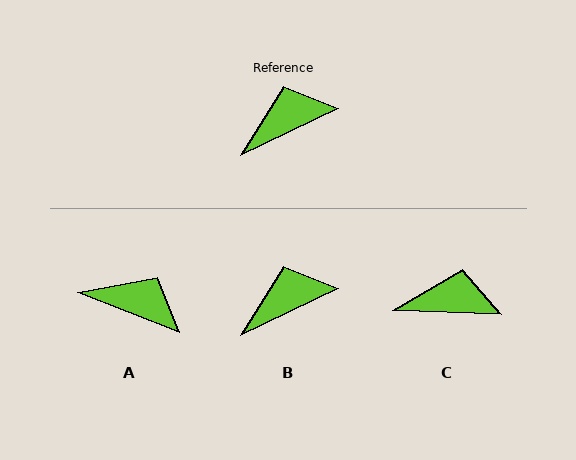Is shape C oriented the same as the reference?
No, it is off by about 27 degrees.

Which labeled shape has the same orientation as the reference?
B.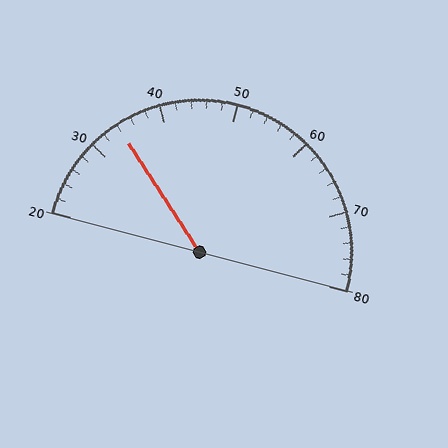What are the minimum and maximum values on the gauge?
The gauge ranges from 20 to 80.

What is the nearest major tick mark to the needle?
The nearest major tick mark is 30.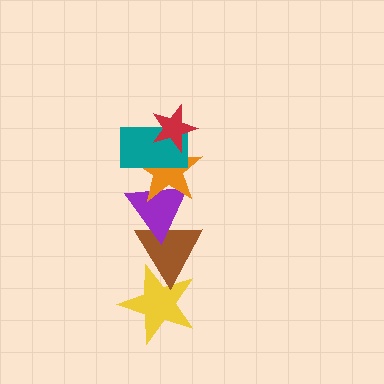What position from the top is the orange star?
The orange star is 3rd from the top.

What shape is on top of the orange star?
The teal rectangle is on top of the orange star.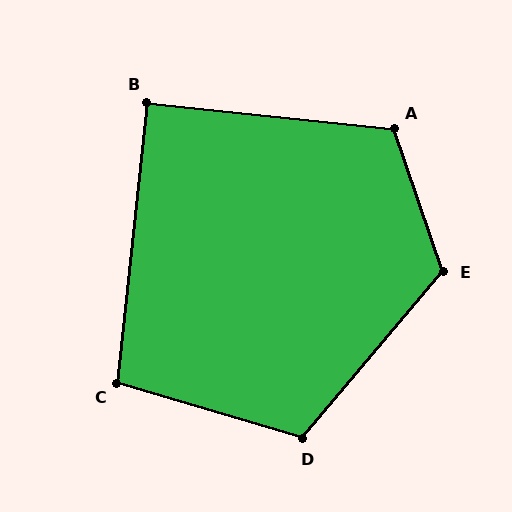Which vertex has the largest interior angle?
E, at approximately 121 degrees.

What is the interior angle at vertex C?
Approximately 101 degrees (obtuse).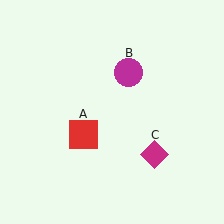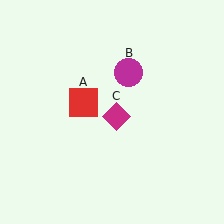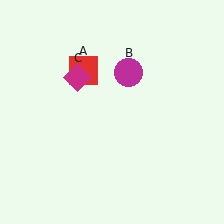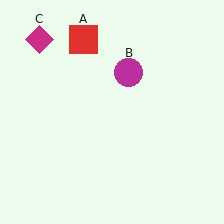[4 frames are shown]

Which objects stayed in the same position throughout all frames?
Magenta circle (object B) remained stationary.